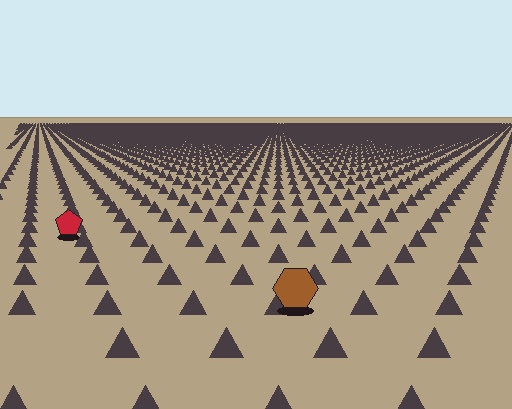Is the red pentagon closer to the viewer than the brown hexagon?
No. The brown hexagon is closer — you can tell from the texture gradient: the ground texture is coarser near it.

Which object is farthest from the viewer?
The red pentagon is farthest from the viewer. It appears smaller and the ground texture around it is denser.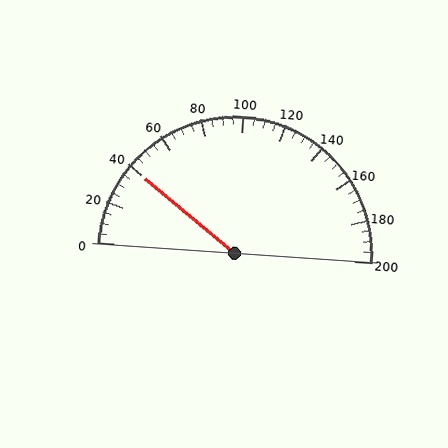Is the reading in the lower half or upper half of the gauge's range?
The reading is in the lower half of the range (0 to 200).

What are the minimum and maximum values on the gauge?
The gauge ranges from 0 to 200.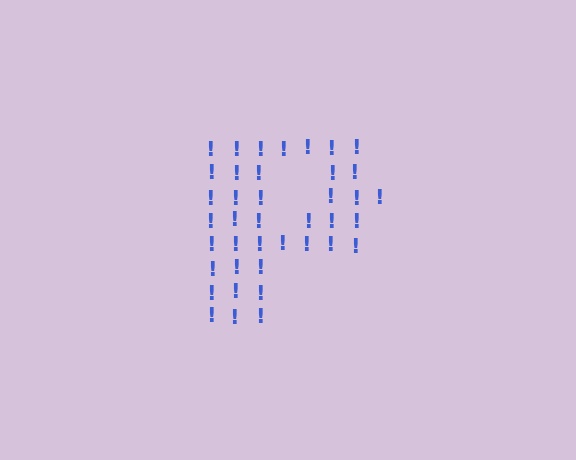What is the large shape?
The large shape is the letter P.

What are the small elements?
The small elements are exclamation marks.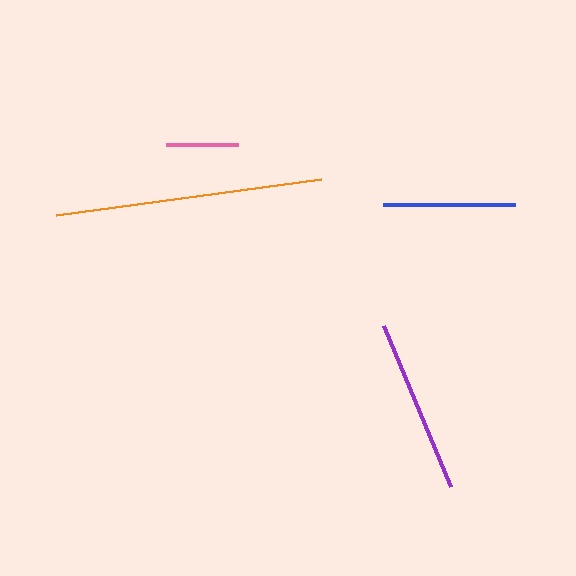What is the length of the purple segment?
The purple segment is approximately 174 pixels long.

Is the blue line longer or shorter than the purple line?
The purple line is longer than the blue line.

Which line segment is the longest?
The orange line is the longest at approximately 267 pixels.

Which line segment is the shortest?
The pink line is the shortest at approximately 72 pixels.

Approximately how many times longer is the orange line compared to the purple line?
The orange line is approximately 1.5 times the length of the purple line.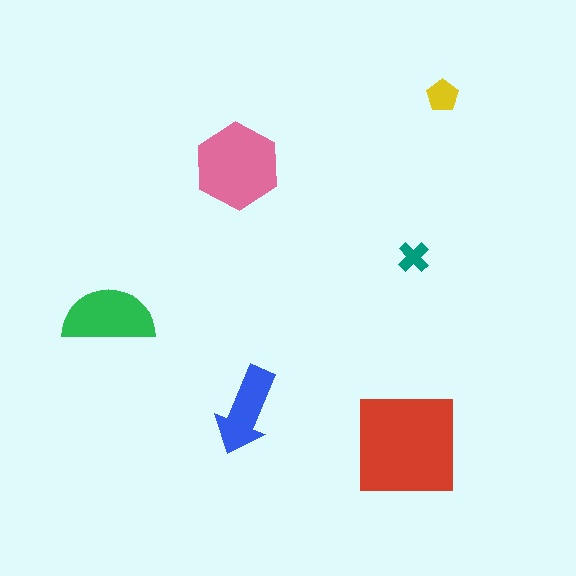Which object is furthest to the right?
The yellow pentagon is rightmost.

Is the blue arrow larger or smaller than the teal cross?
Larger.